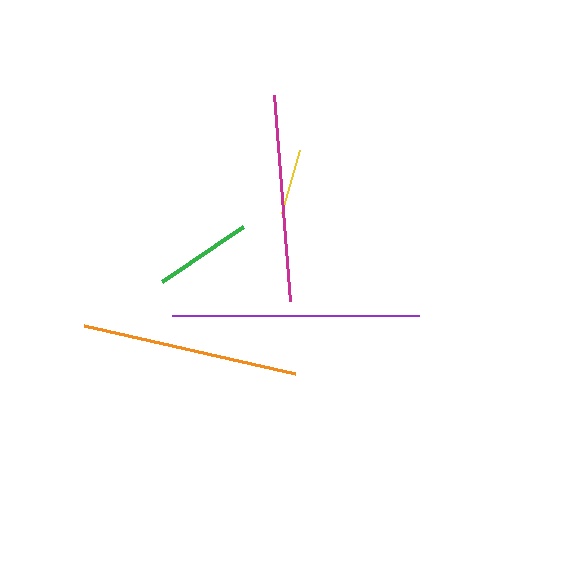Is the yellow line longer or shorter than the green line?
The green line is longer than the yellow line.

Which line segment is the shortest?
The yellow line is the shortest at approximately 66 pixels.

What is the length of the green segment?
The green segment is approximately 98 pixels long.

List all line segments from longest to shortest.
From longest to shortest: purple, orange, magenta, green, yellow.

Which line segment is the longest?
The purple line is the longest at approximately 247 pixels.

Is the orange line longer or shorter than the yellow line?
The orange line is longer than the yellow line.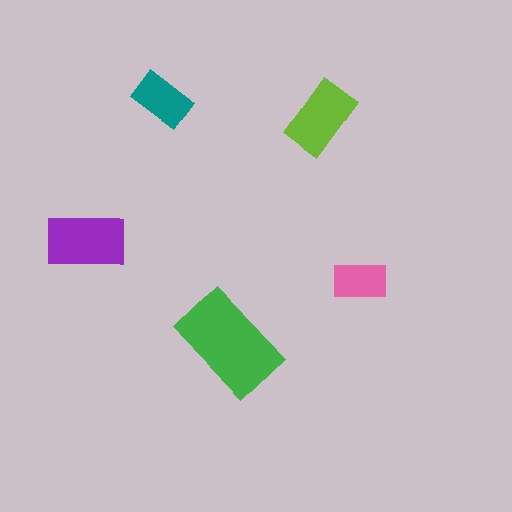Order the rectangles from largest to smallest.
the green one, the purple one, the lime one, the teal one, the pink one.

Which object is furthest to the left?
The purple rectangle is leftmost.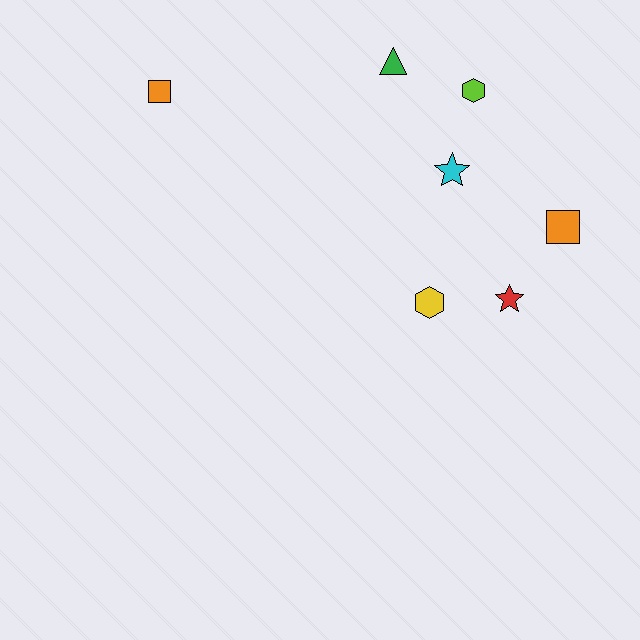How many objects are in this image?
There are 7 objects.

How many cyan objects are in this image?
There is 1 cyan object.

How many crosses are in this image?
There are no crosses.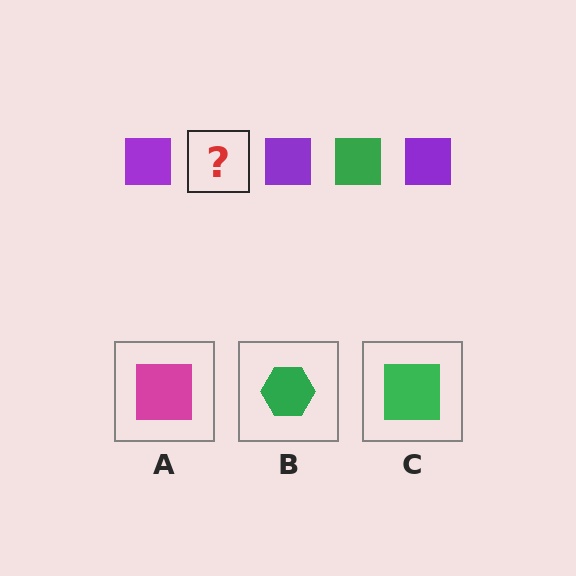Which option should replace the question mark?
Option C.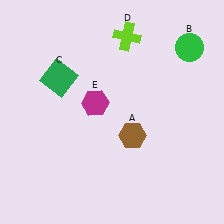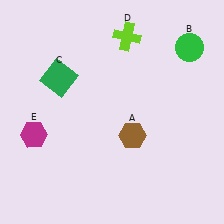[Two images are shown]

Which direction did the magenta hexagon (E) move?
The magenta hexagon (E) moved left.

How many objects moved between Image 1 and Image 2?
1 object moved between the two images.